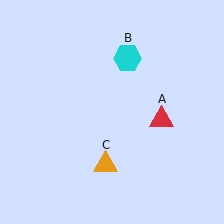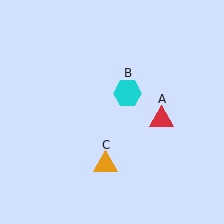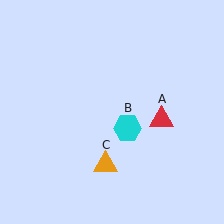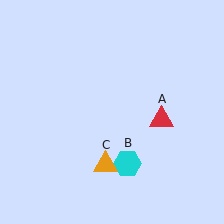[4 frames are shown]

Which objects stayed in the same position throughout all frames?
Red triangle (object A) and orange triangle (object C) remained stationary.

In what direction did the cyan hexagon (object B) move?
The cyan hexagon (object B) moved down.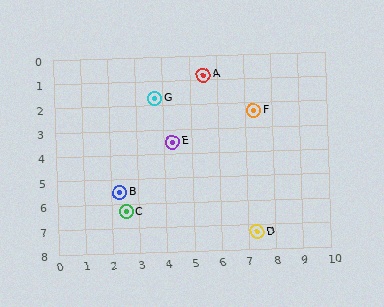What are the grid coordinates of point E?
Point E is at approximately (4.3, 3.5).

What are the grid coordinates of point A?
Point A is at approximately (5.5, 0.8).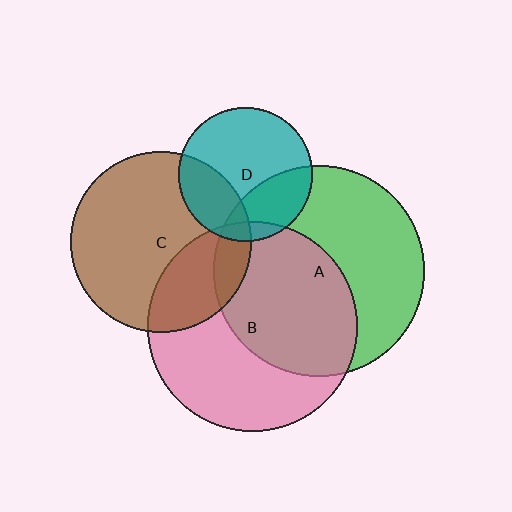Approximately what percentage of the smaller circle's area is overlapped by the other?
Approximately 30%.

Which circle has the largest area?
Circle A (green).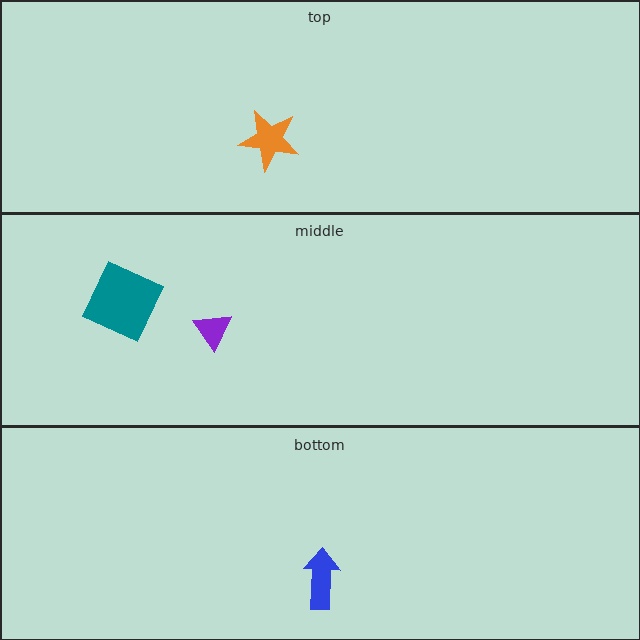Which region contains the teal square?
The middle region.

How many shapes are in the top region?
1.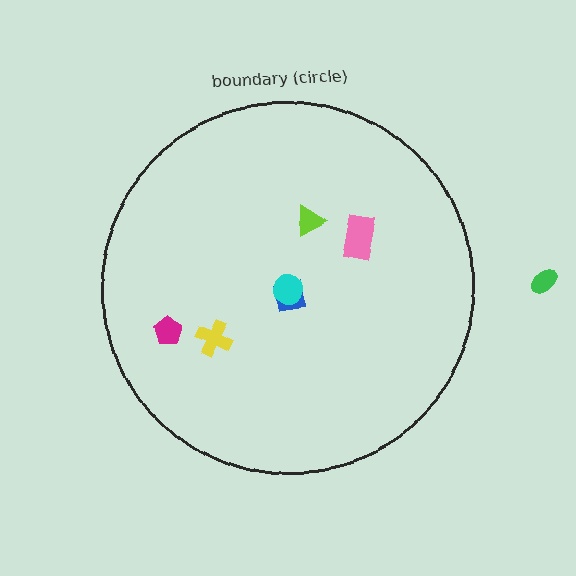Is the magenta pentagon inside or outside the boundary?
Inside.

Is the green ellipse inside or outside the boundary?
Outside.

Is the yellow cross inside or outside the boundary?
Inside.